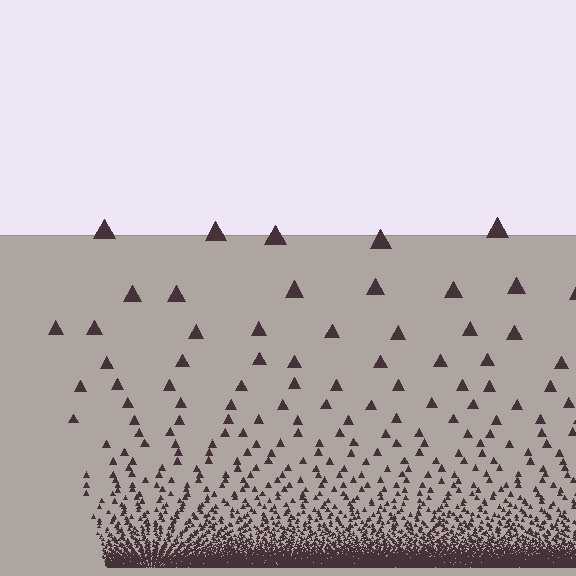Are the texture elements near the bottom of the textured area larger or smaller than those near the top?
Smaller. The gradient is inverted — elements near the bottom are smaller and denser.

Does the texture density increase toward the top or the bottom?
Density increases toward the bottom.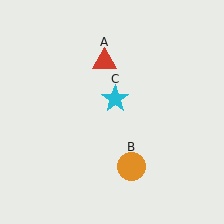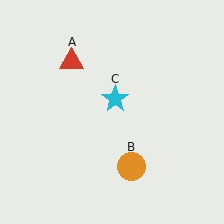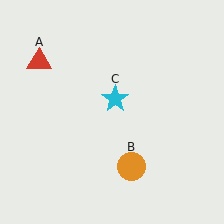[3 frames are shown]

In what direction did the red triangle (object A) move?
The red triangle (object A) moved left.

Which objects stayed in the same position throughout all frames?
Orange circle (object B) and cyan star (object C) remained stationary.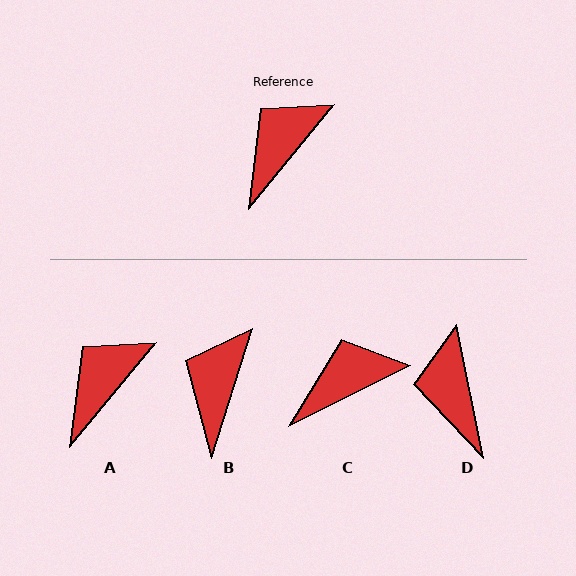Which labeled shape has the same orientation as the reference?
A.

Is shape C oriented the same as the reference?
No, it is off by about 24 degrees.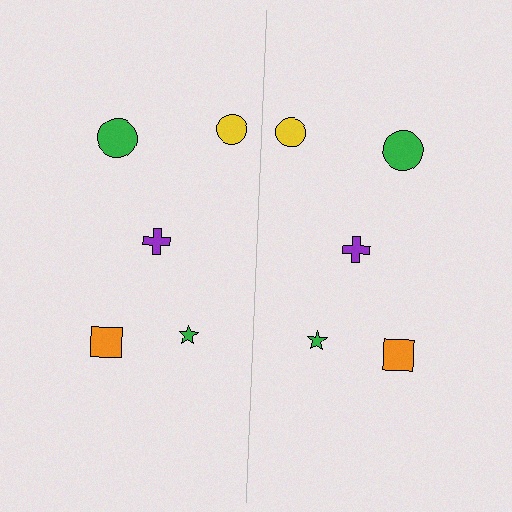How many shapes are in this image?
There are 10 shapes in this image.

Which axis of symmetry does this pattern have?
The pattern has a vertical axis of symmetry running through the center of the image.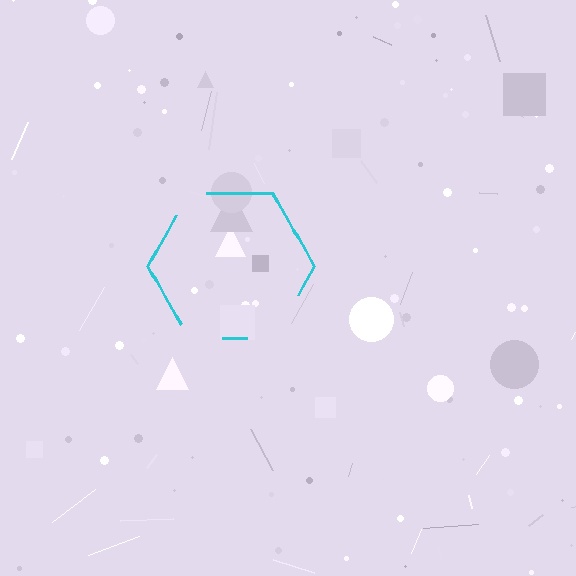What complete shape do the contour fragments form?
The contour fragments form a hexagon.